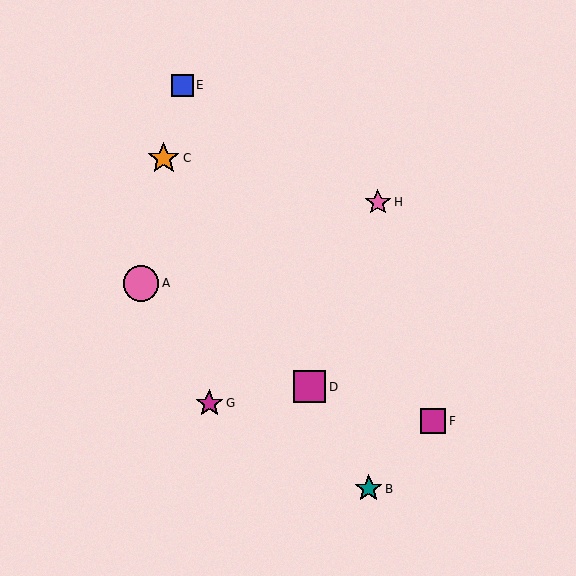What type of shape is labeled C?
Shape C is an orange star.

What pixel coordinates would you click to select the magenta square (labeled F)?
Click at (433, 421) to select the magenta square F.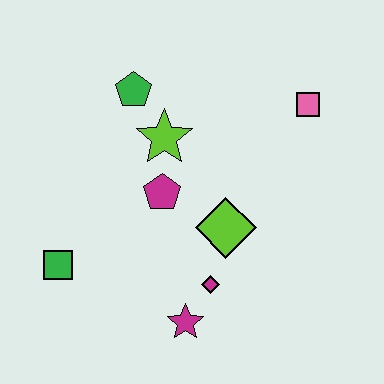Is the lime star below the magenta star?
No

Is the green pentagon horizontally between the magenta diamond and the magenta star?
No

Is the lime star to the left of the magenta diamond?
Yes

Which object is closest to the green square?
The magenta pentagon is closest to the green square.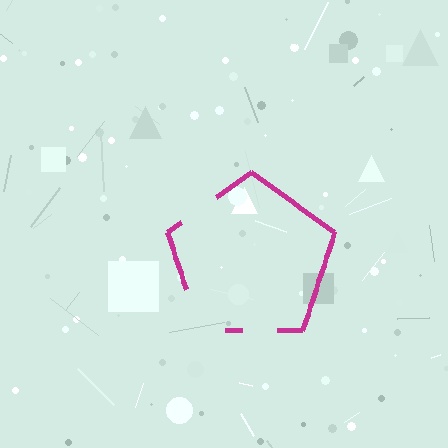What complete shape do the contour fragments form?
The contour fragments form a pentagon.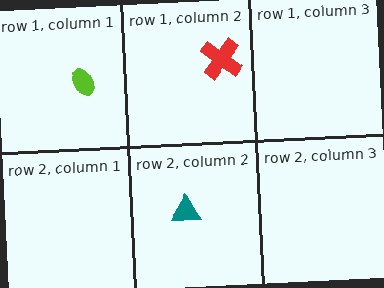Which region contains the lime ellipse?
The row 1, column 1 region.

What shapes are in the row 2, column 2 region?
The teal triangle.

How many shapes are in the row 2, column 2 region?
1.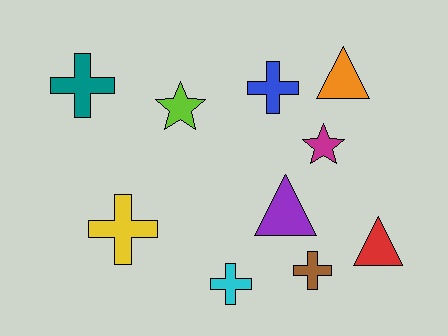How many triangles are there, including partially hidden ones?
There are 3 triangles.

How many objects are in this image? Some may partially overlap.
There are 10 objects.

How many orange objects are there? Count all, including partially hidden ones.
There is 1 orange object.